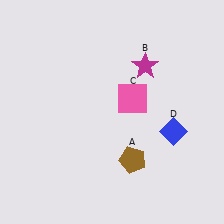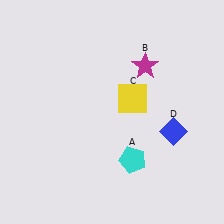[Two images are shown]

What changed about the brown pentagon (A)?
In Image 1, A is brown. In Image 2, it changed to cyan.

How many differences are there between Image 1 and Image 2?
There are 2 differences between the two images.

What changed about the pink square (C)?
In Image 1, C is pink. In Image 2, it changed to yellow.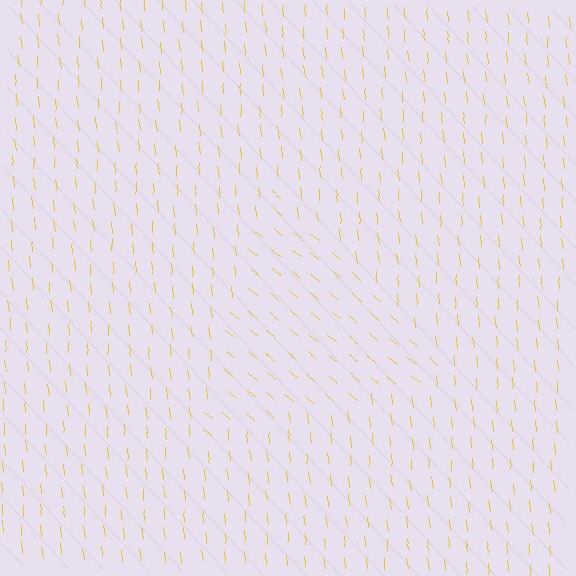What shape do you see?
I see a triangle.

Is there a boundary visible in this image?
Yes, there is a texture boundary formed by a change in line orientation.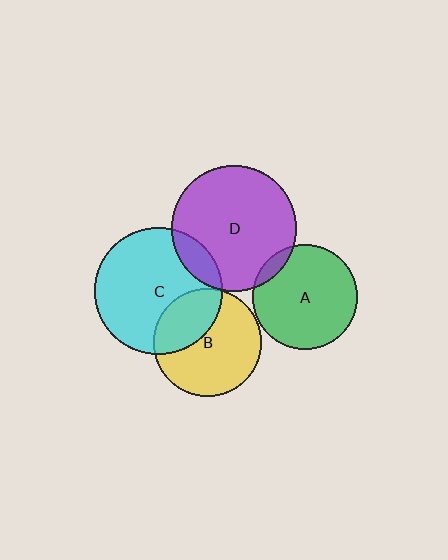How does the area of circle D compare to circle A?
Approximately 1.4 times.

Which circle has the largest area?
Circle C (cyan).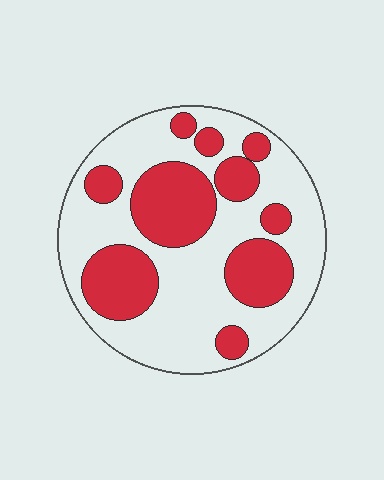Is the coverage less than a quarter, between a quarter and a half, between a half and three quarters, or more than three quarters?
Between a quarter and a half.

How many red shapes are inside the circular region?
10.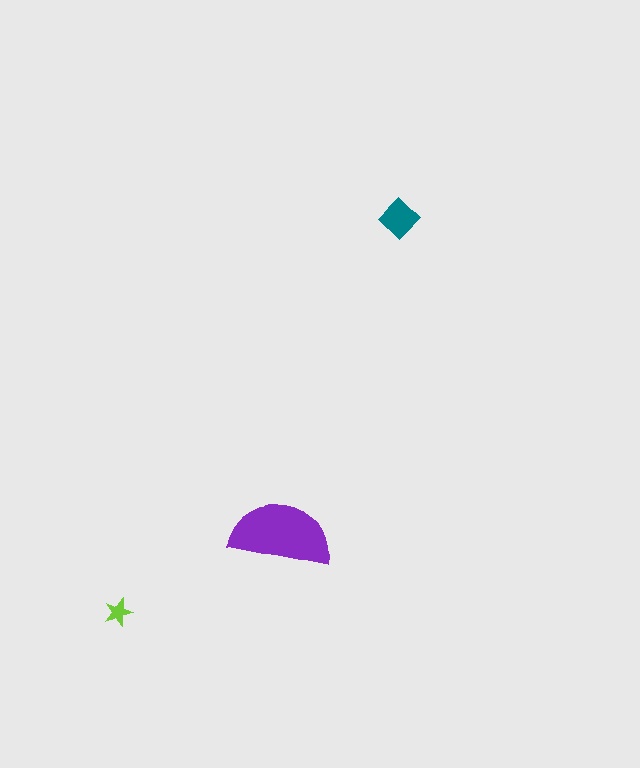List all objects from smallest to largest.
The lime star, the teal diamond, the purple semicircle.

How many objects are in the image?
There are 3 objects in the image.